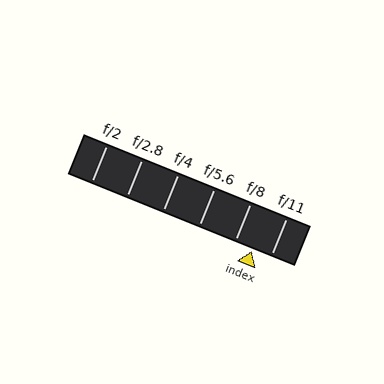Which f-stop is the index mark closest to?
The index mark is closest to f/8.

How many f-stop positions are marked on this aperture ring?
There are 6 f-stop positions marked.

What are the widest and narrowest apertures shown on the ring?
The widest aperture shown is f/2 and the narrowest is f/11.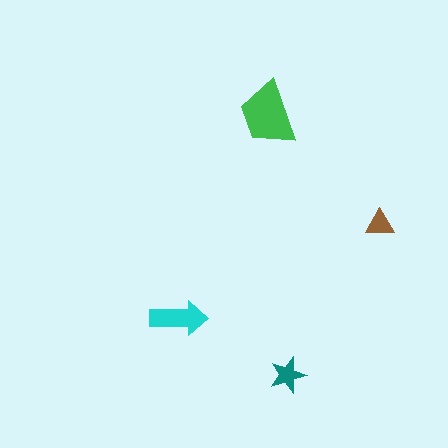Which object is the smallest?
The brown triangle.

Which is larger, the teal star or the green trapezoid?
The green trapezoid.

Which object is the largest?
The green trapezoid.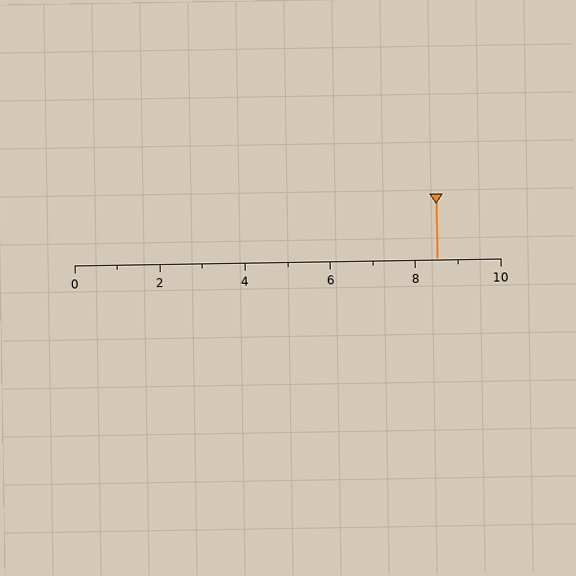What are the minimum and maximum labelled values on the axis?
The axis runs from 0 to 10.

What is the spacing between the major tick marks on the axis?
The major ticks are spaced 2 apart.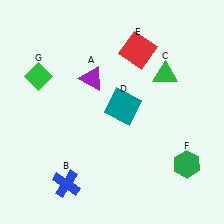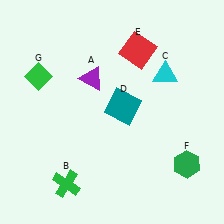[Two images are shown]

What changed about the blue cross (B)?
In Image 1, B is blue. In Image 2, it changed to green.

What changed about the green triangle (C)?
In Image 1, C is green. In Image 2, it changed to cyan.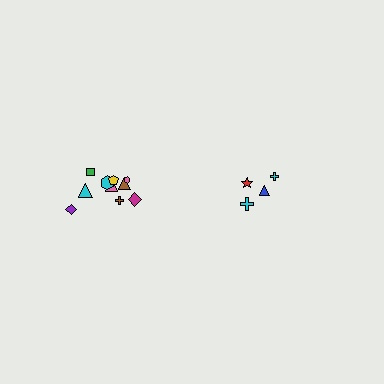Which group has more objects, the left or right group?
The left group.